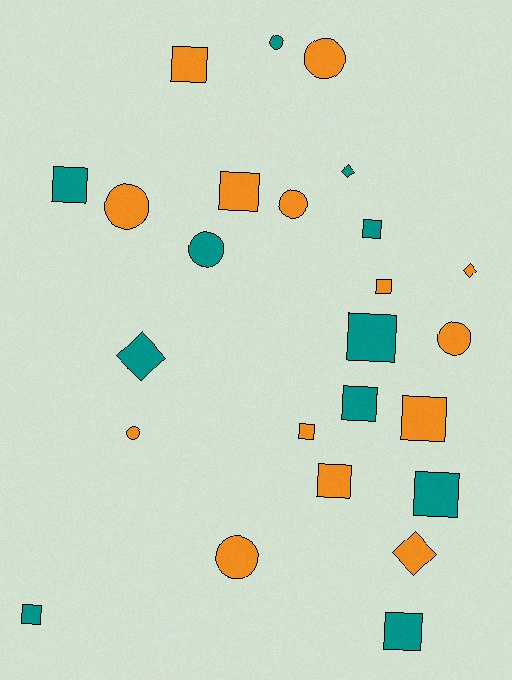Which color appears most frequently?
Orange, with 14 objects.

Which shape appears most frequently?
Square, with 13 objects.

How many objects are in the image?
There are 25 objects.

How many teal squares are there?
There are 7 teal squares.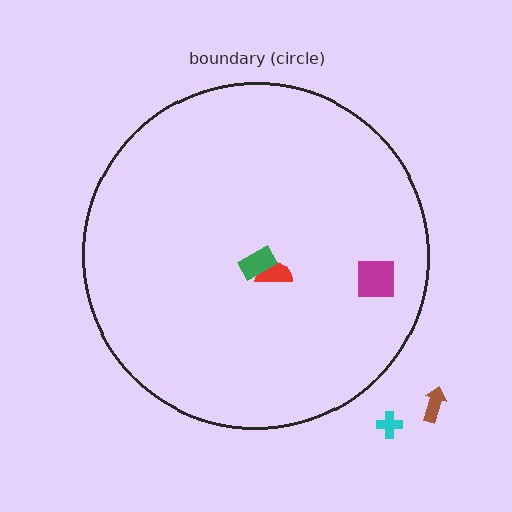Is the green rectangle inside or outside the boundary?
Inside.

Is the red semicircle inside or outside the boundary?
Inside.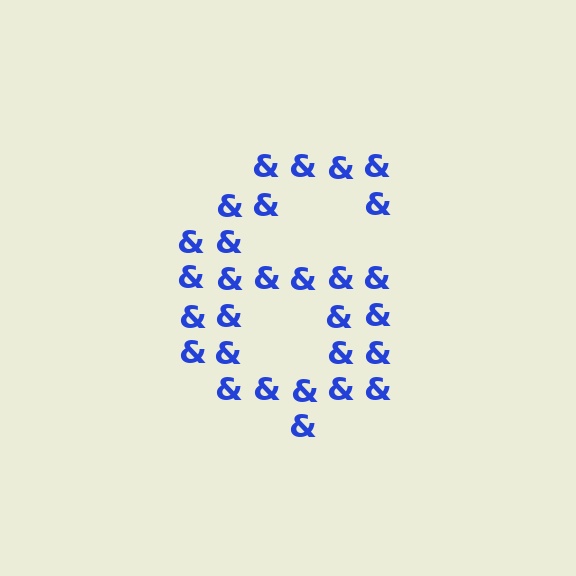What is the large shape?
The large shape is the digit 6.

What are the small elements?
The small elements are ampersands.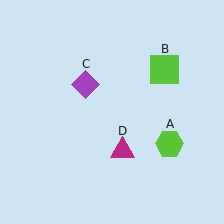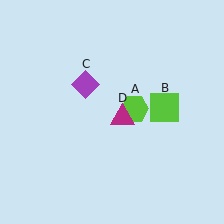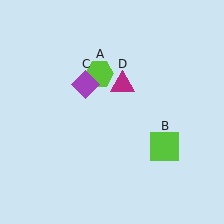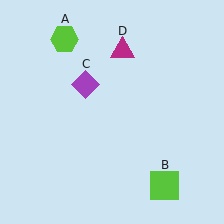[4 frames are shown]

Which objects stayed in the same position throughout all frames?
Purple diamond (object C) remained stationary.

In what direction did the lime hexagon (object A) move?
The lime hexagon (object A) moved up and to the left.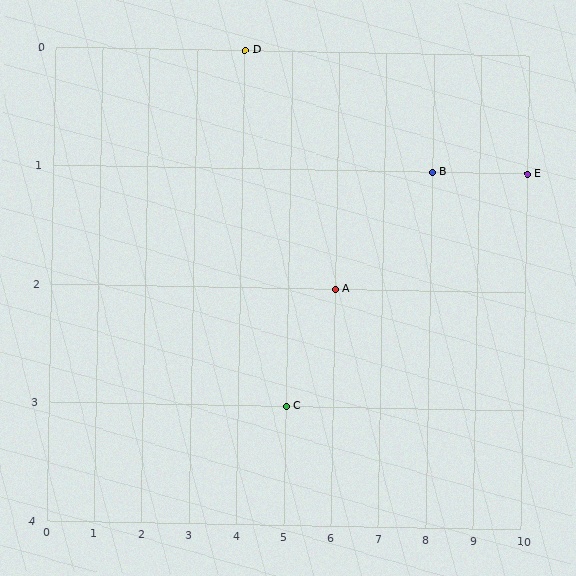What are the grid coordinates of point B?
Point B is at grid coordinates (8, 1).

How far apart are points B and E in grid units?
Points B and E are 2 columns apart.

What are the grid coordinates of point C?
Point C is at grid coordinates (5, 3).